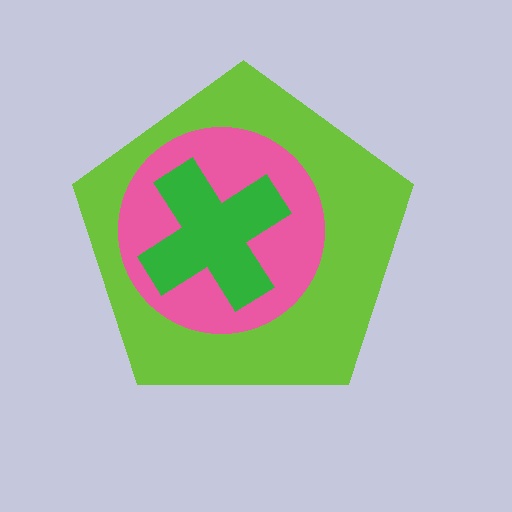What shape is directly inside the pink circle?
The green cross.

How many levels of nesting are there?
3.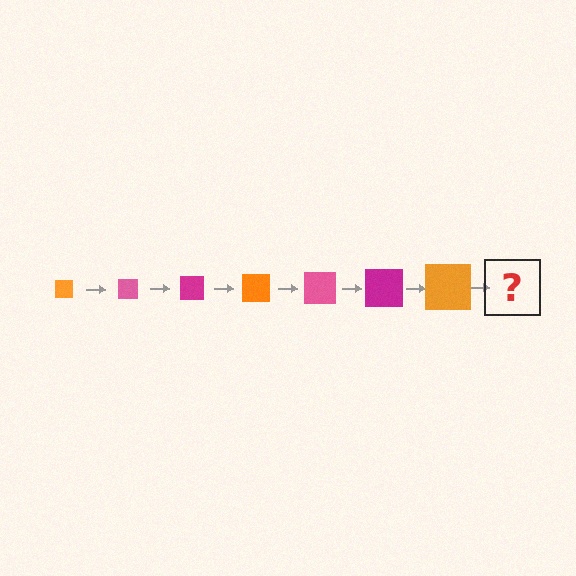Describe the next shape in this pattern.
It should be a pink square, larger than the previous one.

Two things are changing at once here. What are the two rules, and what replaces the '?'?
The two rules are that the square grows larger each step and the color cycles through orange, pink, and magenta. The '?' should be a pink square, larger than the previous one.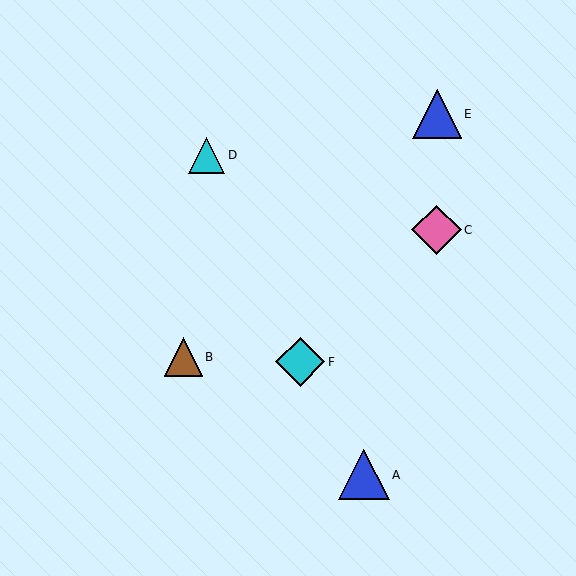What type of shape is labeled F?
Shape F is a cyan diamond.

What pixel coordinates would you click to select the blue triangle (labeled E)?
Click at (437, 114) to select the blue triangle E.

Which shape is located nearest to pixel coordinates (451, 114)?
The blue triangle (labeled E) at (437, 114) is nearest to that location.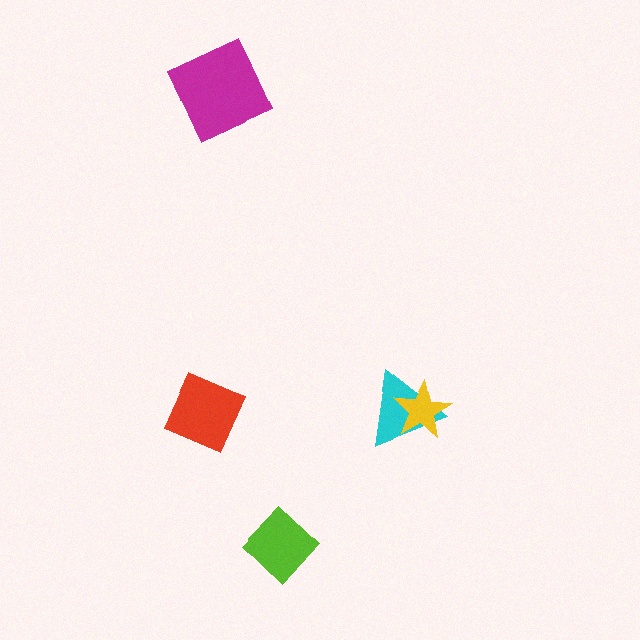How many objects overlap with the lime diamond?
0 objects overlap with the lime diamond.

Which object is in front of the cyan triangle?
The yellow star is in front of the cyan triangle.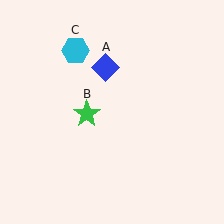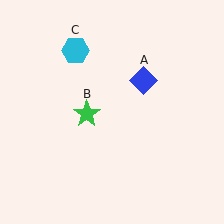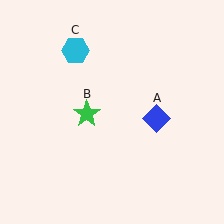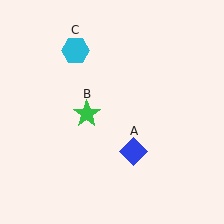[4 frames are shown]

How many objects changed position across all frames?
1 object changed position: blue diamond (object A).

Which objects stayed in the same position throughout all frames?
Green star (object B) and cyan hexagon (object C) remained stationary.